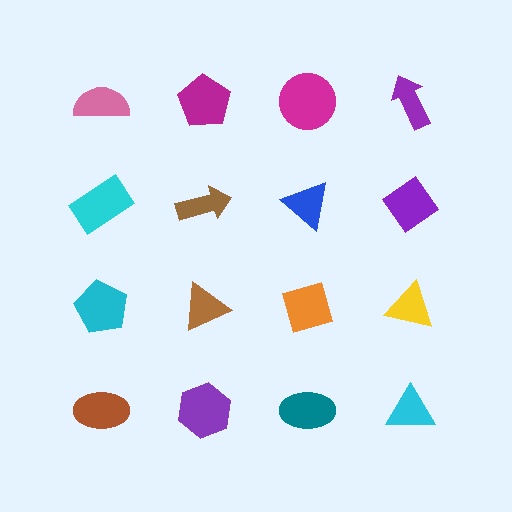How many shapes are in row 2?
4 shapes.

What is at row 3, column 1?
A cyan pentagon.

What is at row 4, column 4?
A cyan triangle.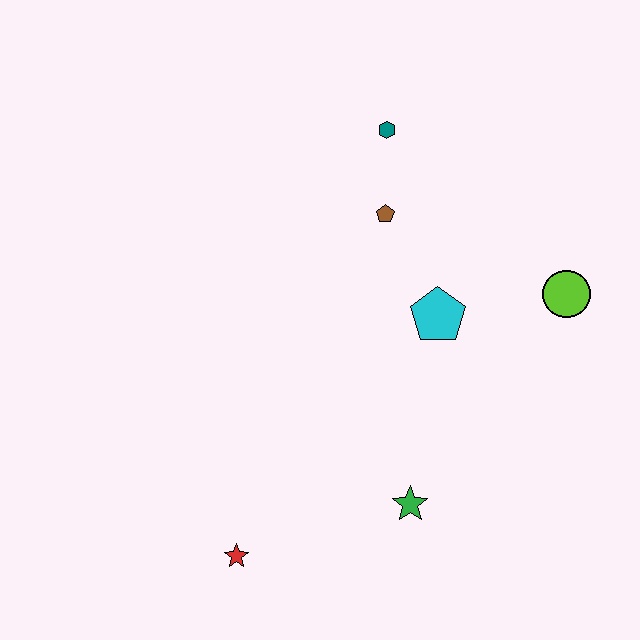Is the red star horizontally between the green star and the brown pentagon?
No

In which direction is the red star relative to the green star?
The red star is to the left of the green star.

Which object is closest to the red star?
The green star is closest to the red star.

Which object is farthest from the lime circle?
The red star is farthest from the lime circle.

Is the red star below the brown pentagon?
Yes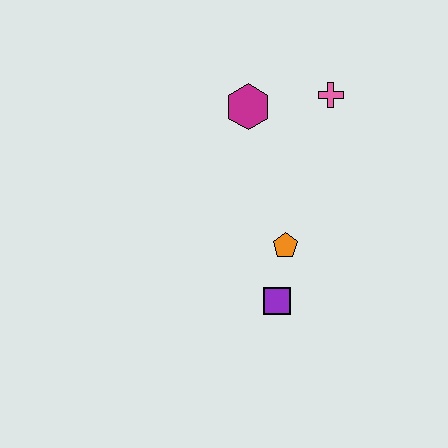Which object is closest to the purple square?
The orange pentagon is closest to the purple square.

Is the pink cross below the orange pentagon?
No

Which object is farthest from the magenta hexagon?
The purple square is farthest from the magenta hexagon.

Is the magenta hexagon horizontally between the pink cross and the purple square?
No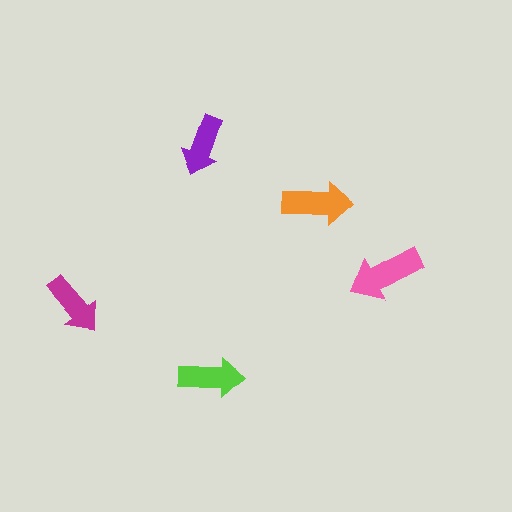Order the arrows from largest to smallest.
the pink one, the orange one, the lime one, the magenta one, the purple one.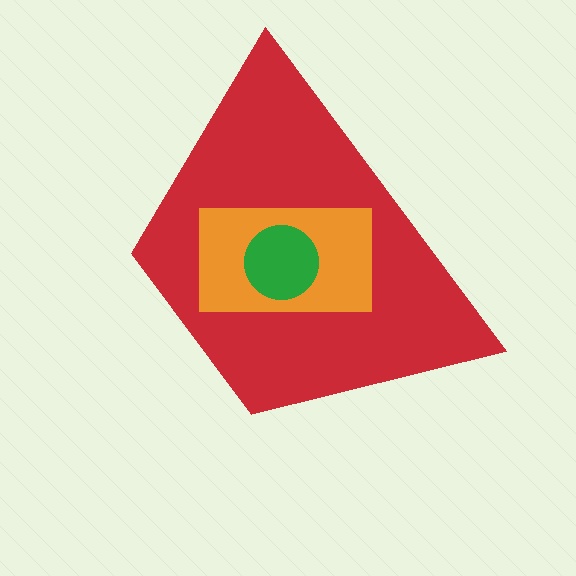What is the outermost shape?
The red trapezoid.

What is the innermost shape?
The green circle.